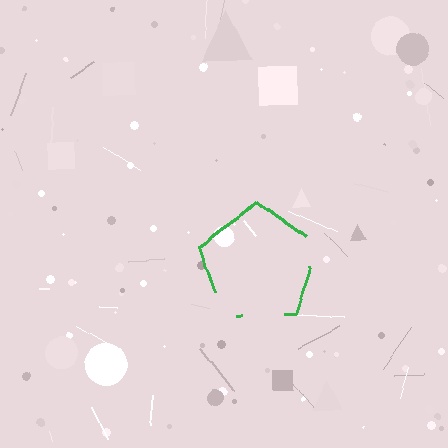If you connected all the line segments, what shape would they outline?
They would outline a pentagon.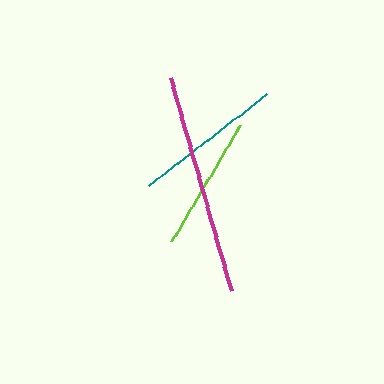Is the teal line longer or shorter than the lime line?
The teal line is longer than the lime line.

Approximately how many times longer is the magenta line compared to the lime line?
The magenta line is approximately 1.6 times the length of the lime line.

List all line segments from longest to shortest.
From longest to shortest: magenta, teal, lime.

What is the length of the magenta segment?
The magenta segment is approximately 222 pixels long.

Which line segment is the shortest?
The lime line is the shortest at approximately 136 pixels.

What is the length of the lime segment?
The lime segment is approximately 136 pixels long.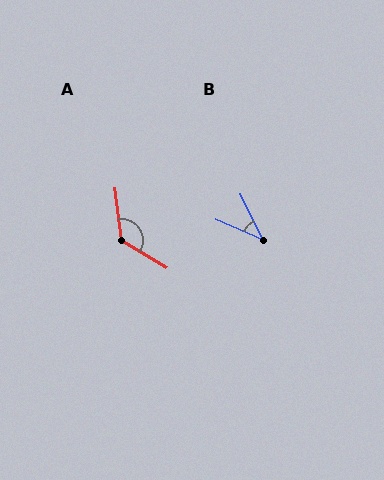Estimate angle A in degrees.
Approximately 128 degrees.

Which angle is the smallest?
B, at approximately 41 degrees.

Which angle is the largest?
A, at approximately 128 degrees.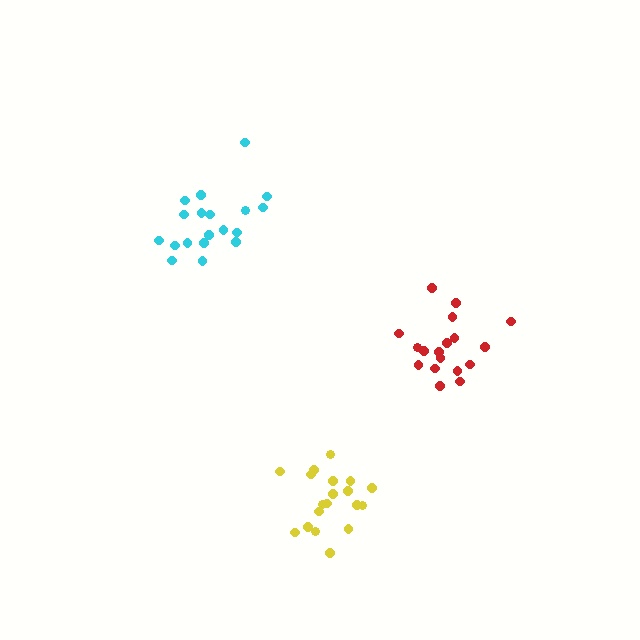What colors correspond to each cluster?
The clusters are colored: red, cyan, yellow.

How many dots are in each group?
Group 1: 18 dots, Group 2: 19 dots, Group 3: 19 dots (56 total).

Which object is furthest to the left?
The cyan cluster is leftmost.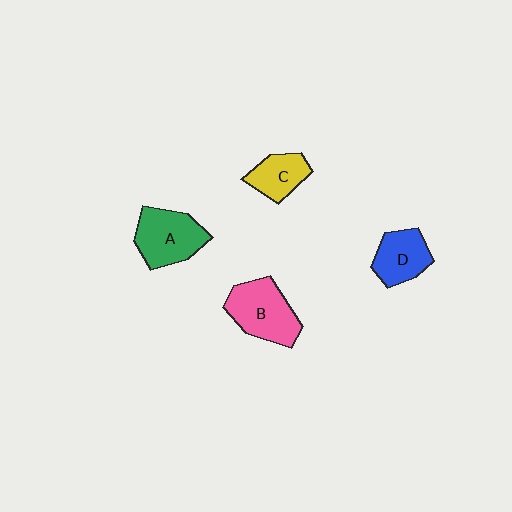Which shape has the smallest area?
Shape C (yellow).